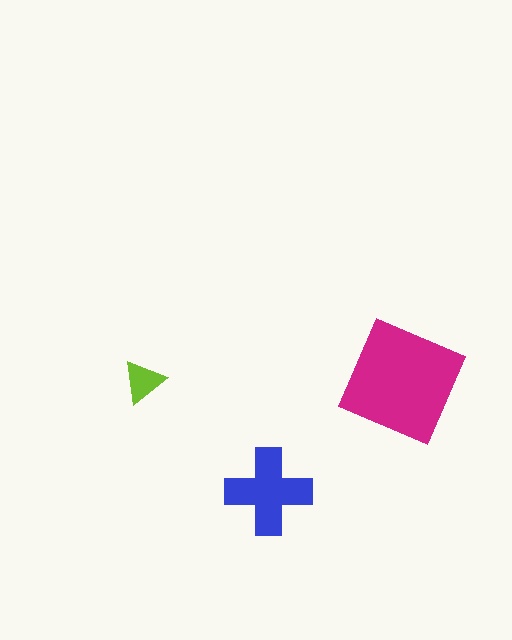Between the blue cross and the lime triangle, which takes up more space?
The blue cross.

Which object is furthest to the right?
The magenta square is rightmost.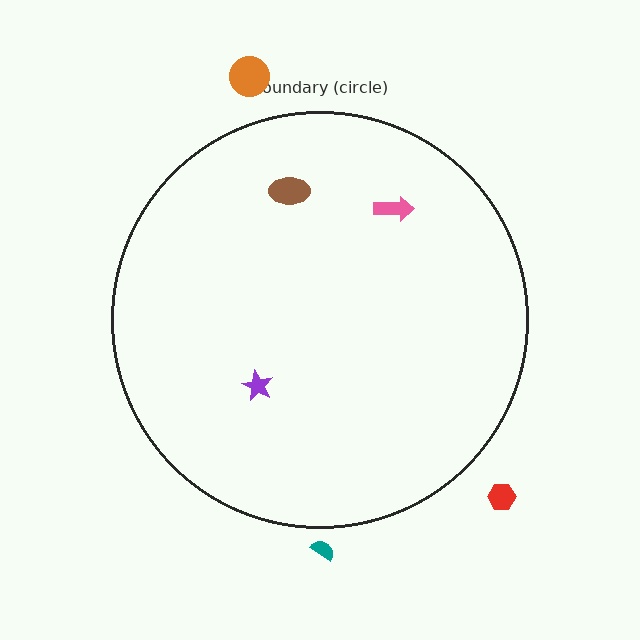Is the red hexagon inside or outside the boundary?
Outside.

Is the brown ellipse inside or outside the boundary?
Inside.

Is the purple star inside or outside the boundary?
Inside.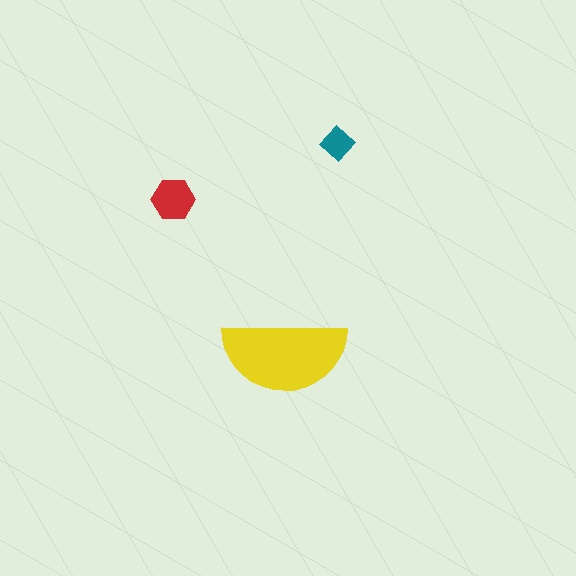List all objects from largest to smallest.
The yellow semicircle, the red hexagon, the teal diamond.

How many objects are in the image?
There are 3 objects in the image.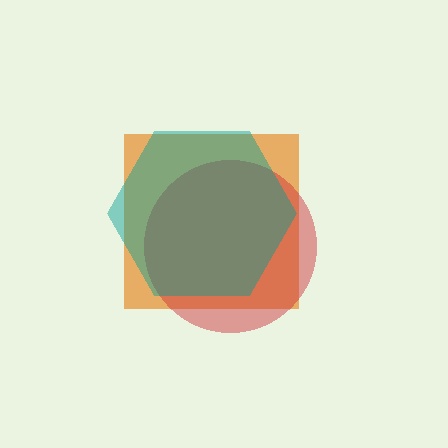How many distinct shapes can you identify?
There are 3 distinct shapes: an orange square, a red circle, a teal hexagon.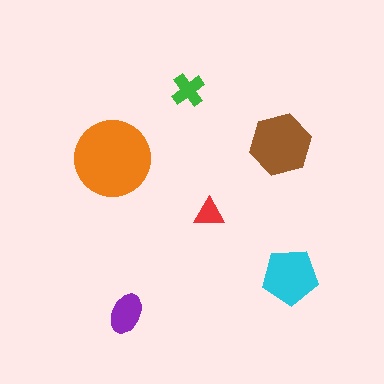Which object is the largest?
The orange circle.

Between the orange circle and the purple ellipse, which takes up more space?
The orange circle.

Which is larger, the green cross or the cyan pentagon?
The cyan pentagon.